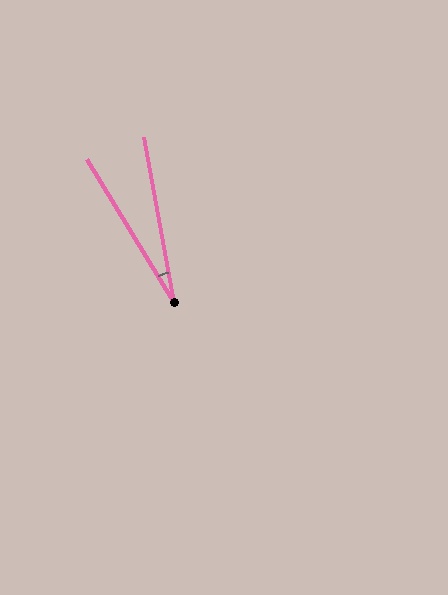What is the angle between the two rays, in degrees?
Approximately 21 degrees.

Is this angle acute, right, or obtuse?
It is acute.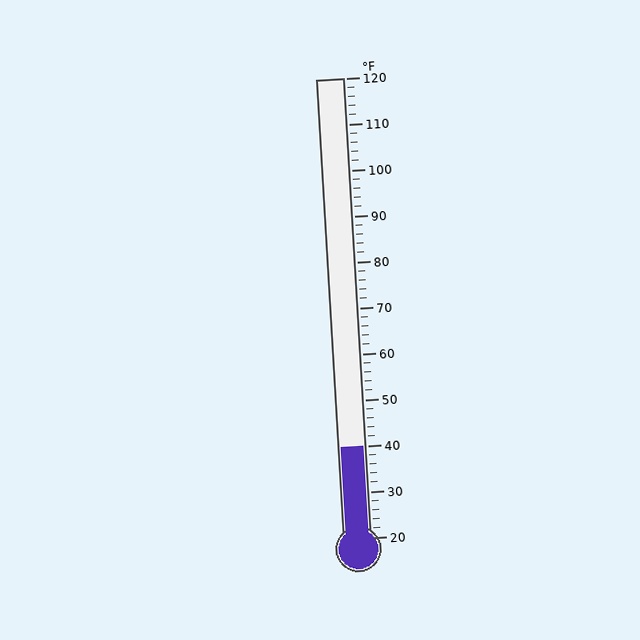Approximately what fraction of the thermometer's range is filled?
The thermometer is filled to approximately 20% of its range.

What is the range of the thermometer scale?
The thermometer scale ranges from 20°F to 120°F.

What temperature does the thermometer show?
The thermometer shows approximately 40°F.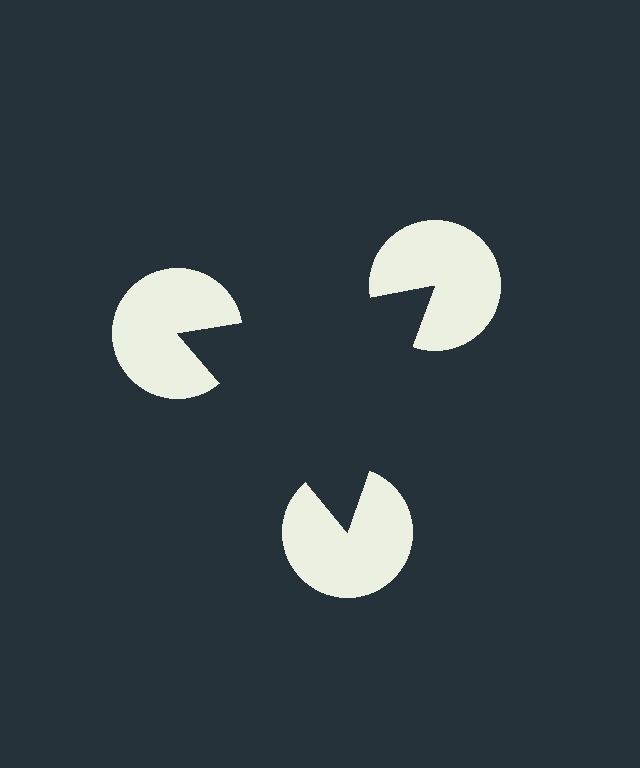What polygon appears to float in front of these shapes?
An illusory triangle — its edges are inferred from the aligned wedge cuts in the pac-man discs, not physically drawn.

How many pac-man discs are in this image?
There are 3 — one at each vertex of the illusory triangle.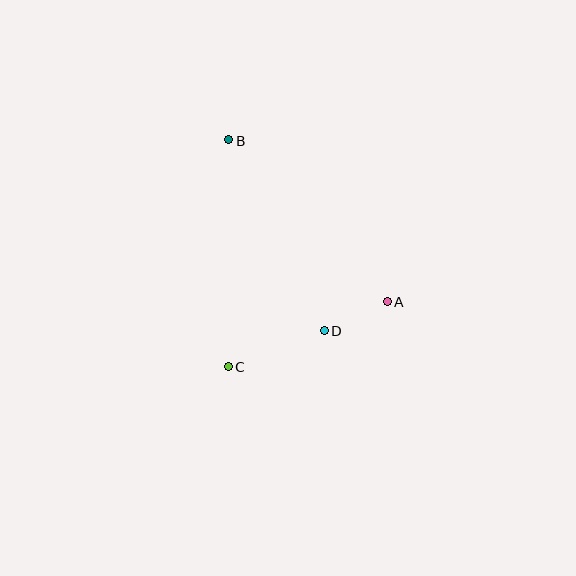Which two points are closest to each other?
Points A and D are closest to each other.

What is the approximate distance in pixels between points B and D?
The distance between B and D is approximately 213 pixels.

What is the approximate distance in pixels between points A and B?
The distance between A and B is approximately 226 pixels.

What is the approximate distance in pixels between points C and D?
The distance between C and D is approximately 103 pixels.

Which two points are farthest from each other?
Points B and C are farthest from each other.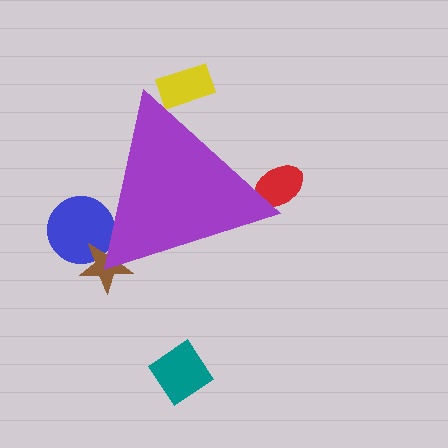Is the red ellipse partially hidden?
Yes, the red ellipse is partially hidden behind the purple triangle.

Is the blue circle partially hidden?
Yes, the blue circle is partially hidden behind the purple triangle.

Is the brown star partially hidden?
Yes, the brown star is partially hidden behind the purple triangle.